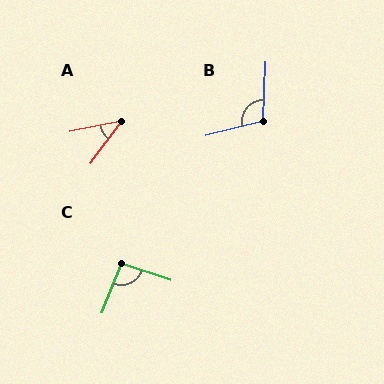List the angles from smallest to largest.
A (42°), C (93°), B (107°).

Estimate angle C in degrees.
Approximately 93 degrees.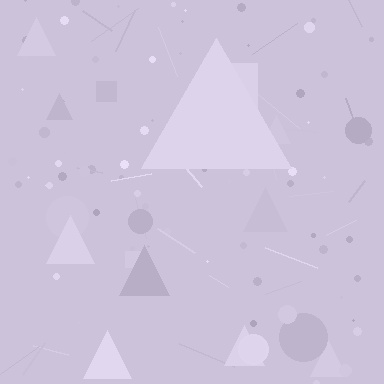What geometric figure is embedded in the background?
A triangle is embedded in the background.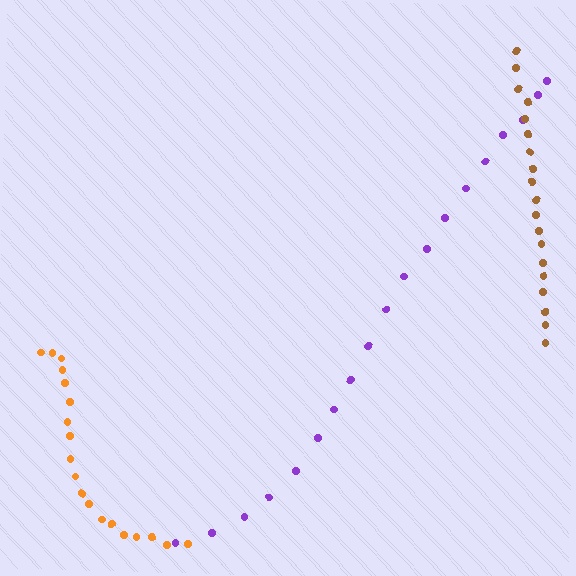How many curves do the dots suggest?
There are 3 distinct paths.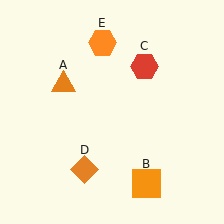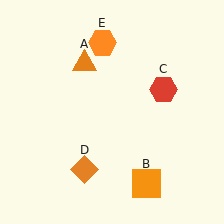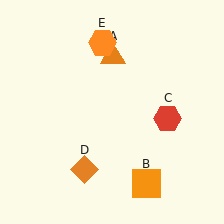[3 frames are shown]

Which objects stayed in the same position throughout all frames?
Orange square (object B) and orange diamond (object D) and orange hexagon (object E) remained stationary.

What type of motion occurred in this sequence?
The orange triangle (object A), red hexagon (object C) rotated clockwise around the center of the scene.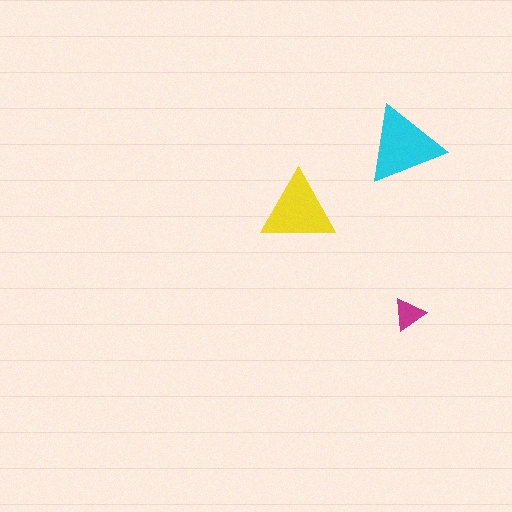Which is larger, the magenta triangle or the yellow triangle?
The yellow one.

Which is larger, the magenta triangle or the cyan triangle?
The cyan one.